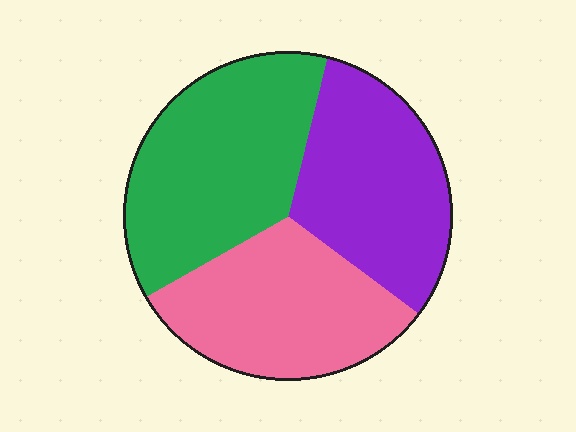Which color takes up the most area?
Green, at roughly 35%.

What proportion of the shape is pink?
Pink takes up about one third (1/3) of the shape.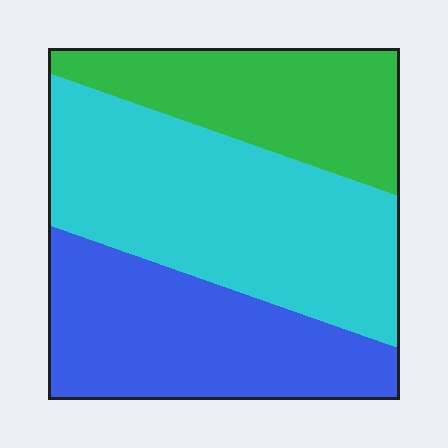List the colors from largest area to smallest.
From largest to smallest: cyan, blue, green.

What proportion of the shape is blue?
Blue covers 32% of the shape.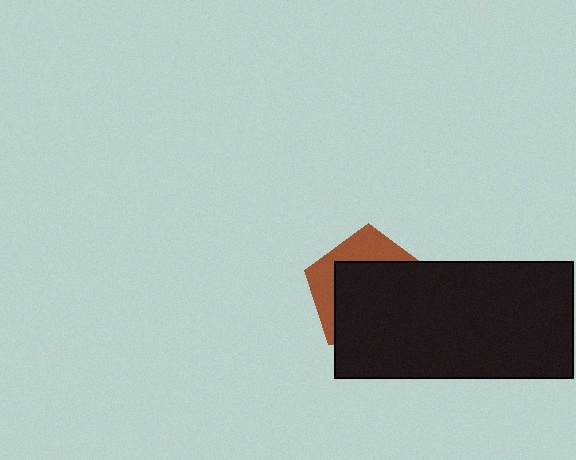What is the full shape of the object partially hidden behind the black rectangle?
The partially hidden object is a brown pentagon.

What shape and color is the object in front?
The object in front is a black rectangle.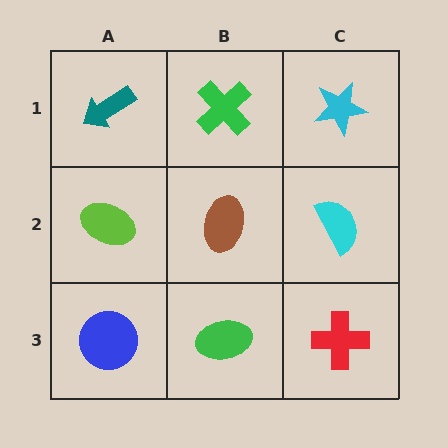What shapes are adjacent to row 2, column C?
A cyan star (row 1, column C), a red cross (row 3, column C), a brown ellipse (row 2, column B).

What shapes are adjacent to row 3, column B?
A brown ellipse (row 2, column B), a blue circle (row 3, column A), a red cross (row 3, column C).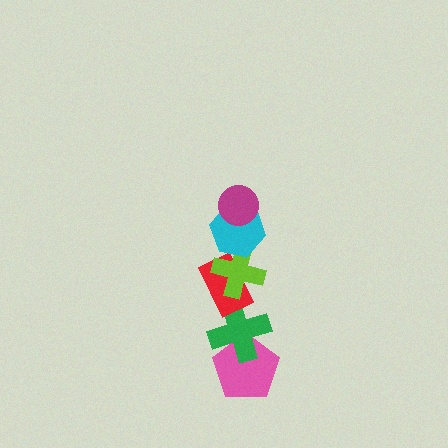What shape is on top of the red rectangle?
The lime cross is on top of the red rectangle.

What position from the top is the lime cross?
The lime cross is 3rd from the top.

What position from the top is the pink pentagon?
The pink pentagon is 6th from the top.